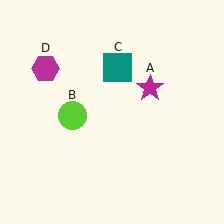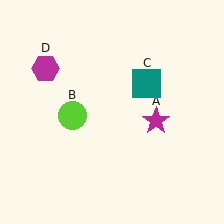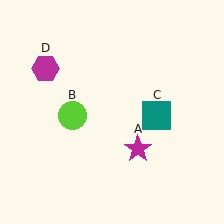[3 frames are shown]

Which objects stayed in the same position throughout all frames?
Lime circle (object B) and magenta hexagon (object D) remained stationary.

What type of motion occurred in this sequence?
The magenta star (object A), teal square (object C) rotated clockwise around the center of the scene.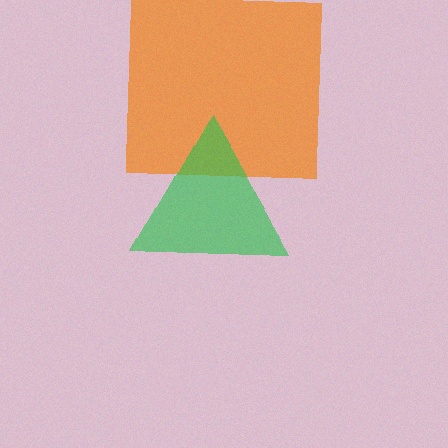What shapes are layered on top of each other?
The layered shapes are: an orange square, a green triangle.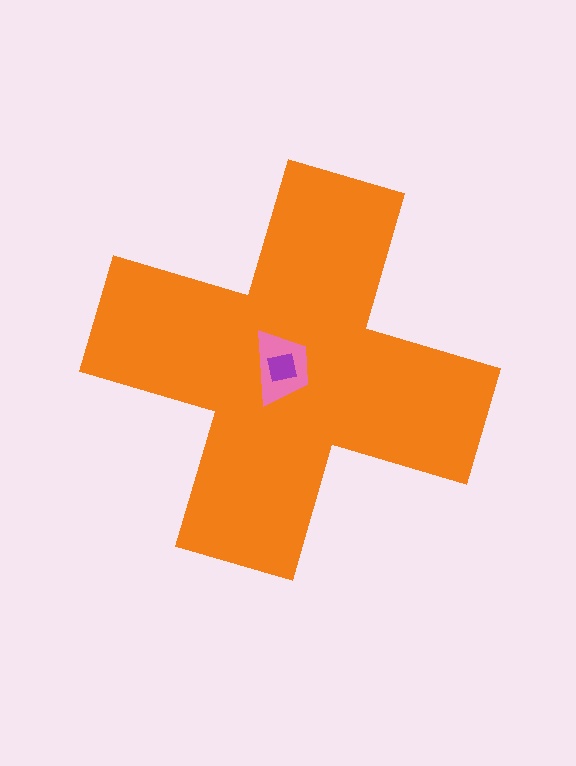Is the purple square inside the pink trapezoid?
Yes.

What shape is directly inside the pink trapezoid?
The purple square.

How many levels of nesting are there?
3.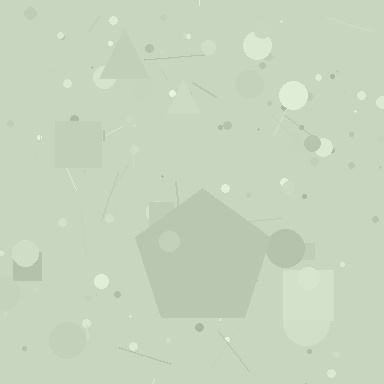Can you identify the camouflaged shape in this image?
The camouflaged shape is a pentagon.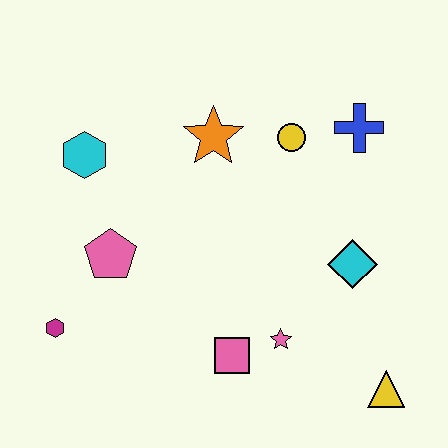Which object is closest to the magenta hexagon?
The pink pentagon is closest to the magenta hexagon.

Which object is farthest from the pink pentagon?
The yellow triangle is farthest from the pink pentagon.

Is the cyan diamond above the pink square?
Yes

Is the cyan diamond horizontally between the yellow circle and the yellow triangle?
Yes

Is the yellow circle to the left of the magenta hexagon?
No